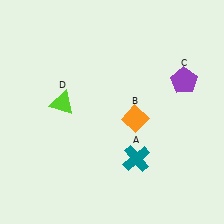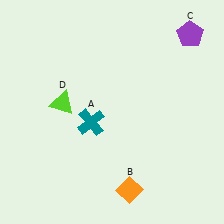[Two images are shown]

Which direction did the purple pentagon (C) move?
The purple pentagon (C) moved up.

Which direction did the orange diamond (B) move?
The orange diamond (B) moved down.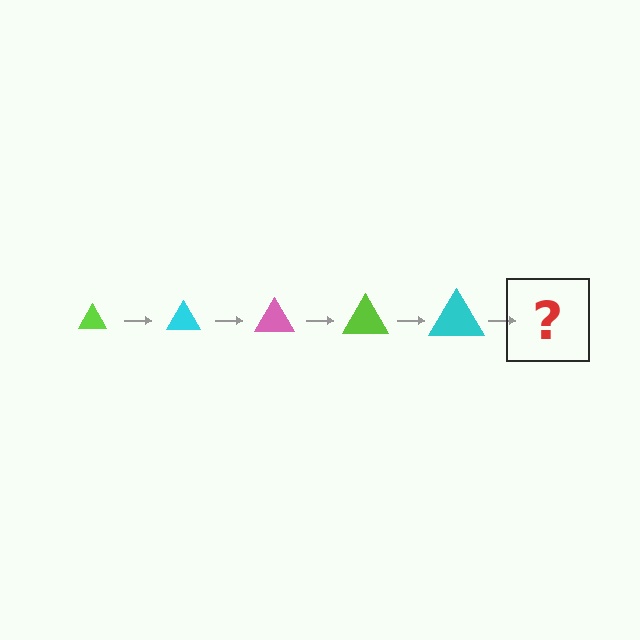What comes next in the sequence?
The next element should be a pink triangle, larger than the previous one.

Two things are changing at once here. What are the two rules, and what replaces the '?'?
The two rules are that the triangle grows larger each step and the color cycles through lime, cyan, and pink. The '?' should be a pink triangle, larger than the previous one.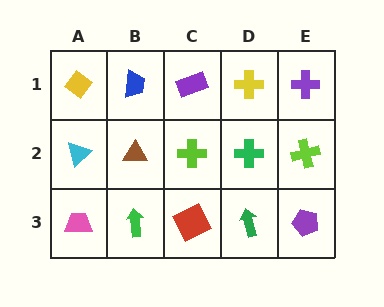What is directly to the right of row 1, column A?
A blue trapezoid.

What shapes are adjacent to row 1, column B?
A brown triangle (row 2, column B), a yellow diamond (row 1, column A), a purple rectangle (row 1, column C).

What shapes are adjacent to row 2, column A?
A yellow diamond (row 1, column A), a pink trapezoid (row 3, column A), a brown triangle (row 2, column B).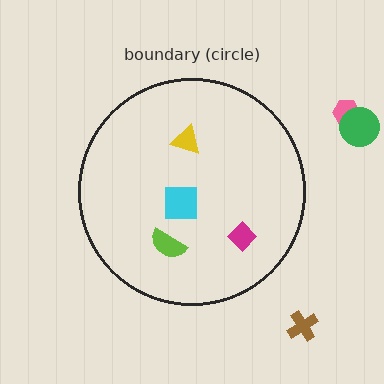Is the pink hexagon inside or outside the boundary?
Outside.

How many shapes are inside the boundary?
4 inside, 3 outside.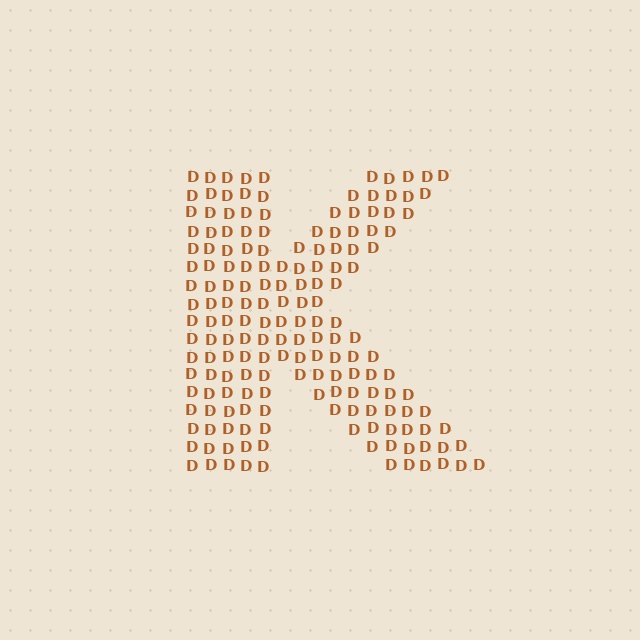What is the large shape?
The large shape is the letter K.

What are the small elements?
The small elements are letter D's.